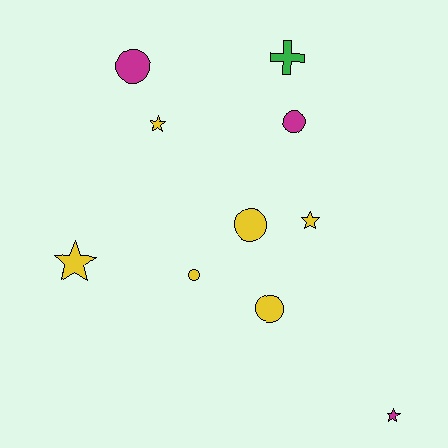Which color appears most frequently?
Yellow, with 6 objects.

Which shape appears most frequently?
Circle, with 5 objects.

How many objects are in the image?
There are 10 objects.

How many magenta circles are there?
There are 2 magenta circles.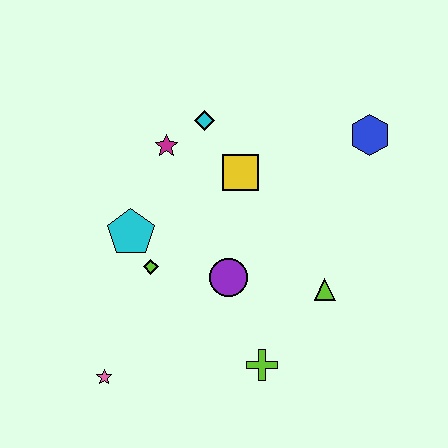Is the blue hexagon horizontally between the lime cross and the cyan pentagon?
No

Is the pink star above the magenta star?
No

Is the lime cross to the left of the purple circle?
No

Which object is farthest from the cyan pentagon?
The blue hexagon is farthest from the cyan pentagon.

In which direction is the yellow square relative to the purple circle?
The yellow square is above the purple circle.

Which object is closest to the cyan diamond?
The magenta star is closest to the cyan diamond.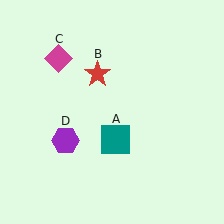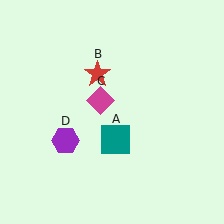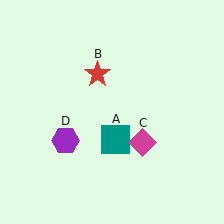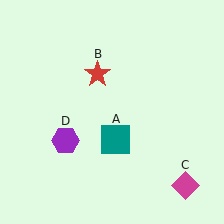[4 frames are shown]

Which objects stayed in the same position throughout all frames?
Teal square (object A) and red star (object B) and purple hexagon (object D) remained stationary.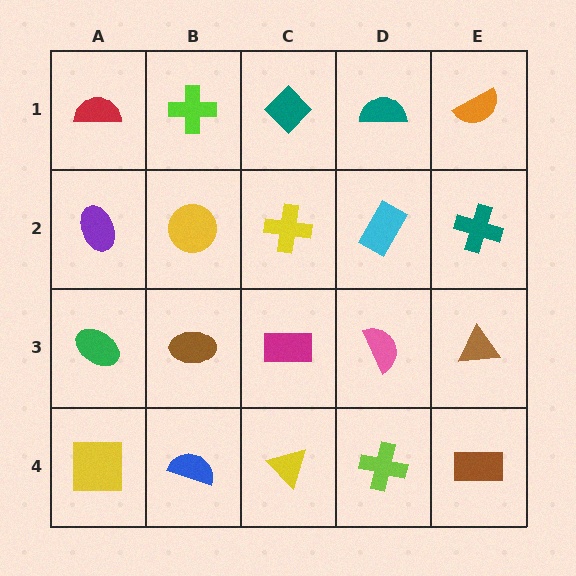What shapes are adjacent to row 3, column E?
A teal cross (row 2, column E), a brown rectangle (row 4, column E), a pink semicircle (row 3, column D).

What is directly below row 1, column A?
A purple ellipse.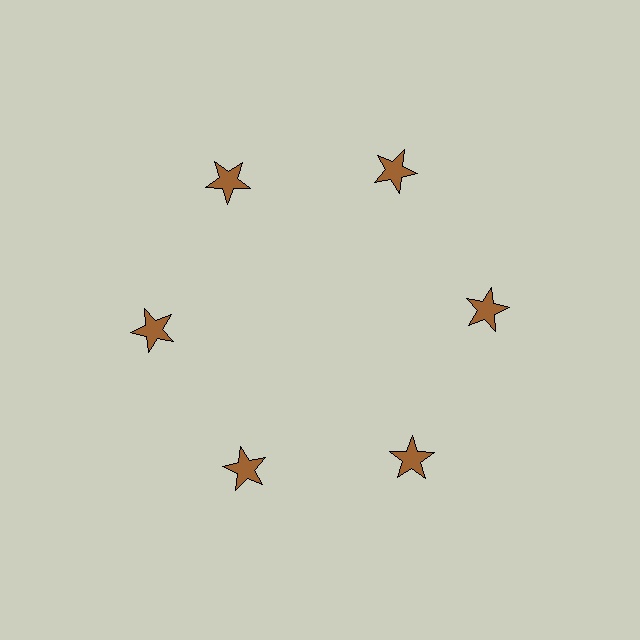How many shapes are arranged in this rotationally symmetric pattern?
There are 6 shapes, arranged in 6 groups of 1.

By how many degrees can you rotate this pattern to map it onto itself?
The pattern maps onto itself every 60 degrees of rotation.